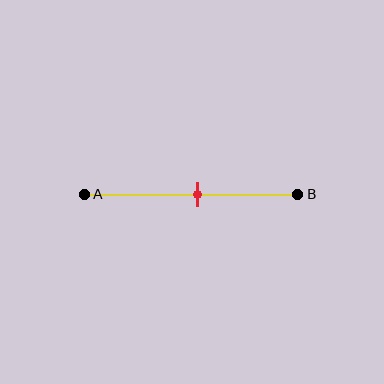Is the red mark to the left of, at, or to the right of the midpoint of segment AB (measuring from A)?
The red mark is to the right of the midpoint of segment AB.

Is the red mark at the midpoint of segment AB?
No, the mark is at about 55% from A, not at the 50% midpoint.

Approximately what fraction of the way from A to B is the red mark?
The red mark is approximately 55% of the way from A to B.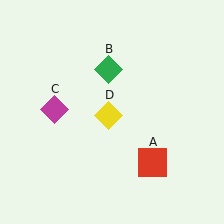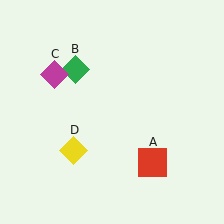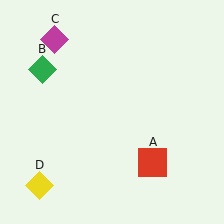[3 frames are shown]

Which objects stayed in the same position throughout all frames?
Red square (object A) remained stationary.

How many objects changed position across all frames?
3 objects changed position: green diamond (object B), magenta diamond (object C), yellow diamond (object D).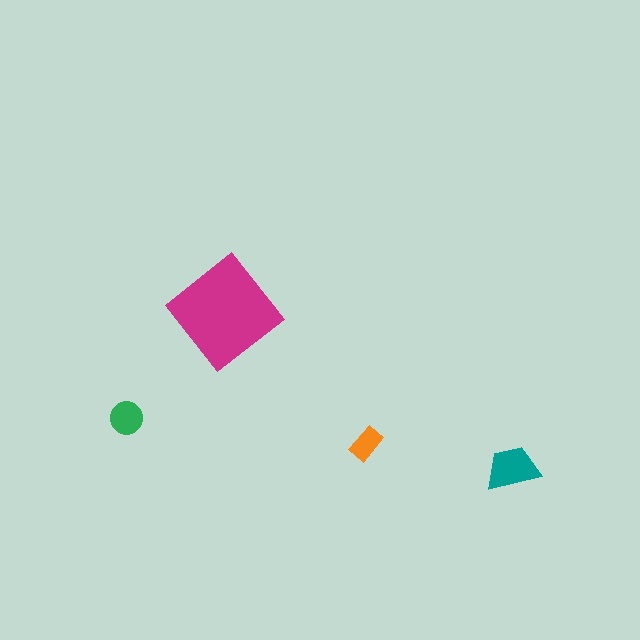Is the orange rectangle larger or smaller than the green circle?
Smaller.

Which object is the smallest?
The orange rectangle.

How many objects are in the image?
There are 4 objects in the image.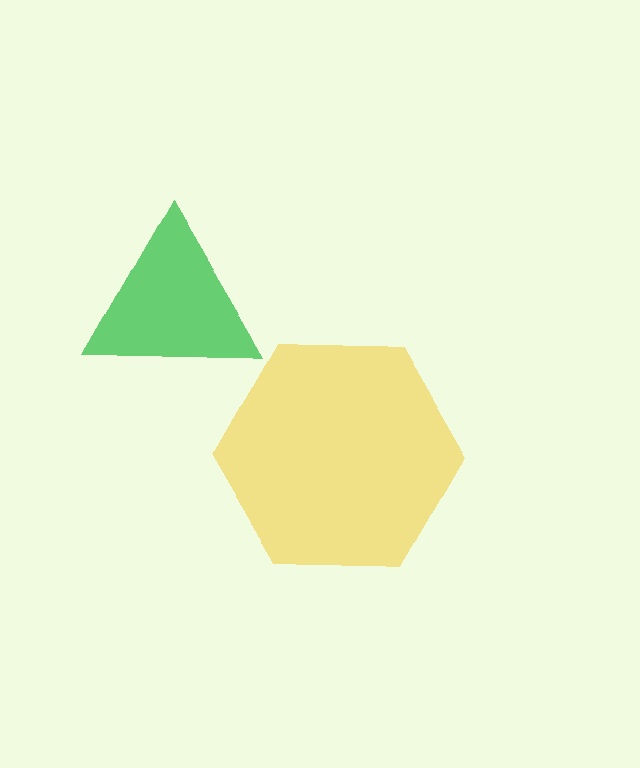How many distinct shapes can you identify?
There are 2 distinct shapes: a yellow hexagon, a green triangle.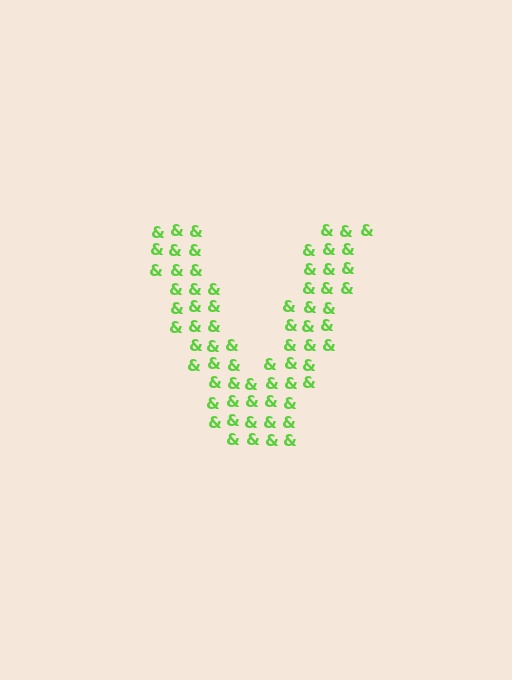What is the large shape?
The large shape is the letter V.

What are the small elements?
The small elements are ampersands.